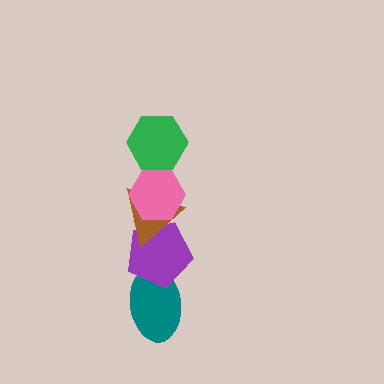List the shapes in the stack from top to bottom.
From top to bottom: the green hexagon, the pink hexagon, the brown triangle, the purple pentagon, the teal ellipse.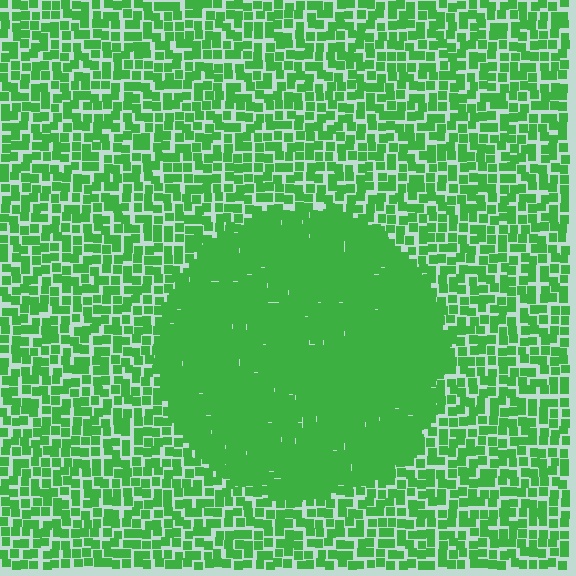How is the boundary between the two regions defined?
The boundary is defined by a change in element density (approximately 2.1x ratio). All elements are the same color, size, and shape.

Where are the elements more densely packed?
The elements are more densely packed inside the circle boundary.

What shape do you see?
I see a circle.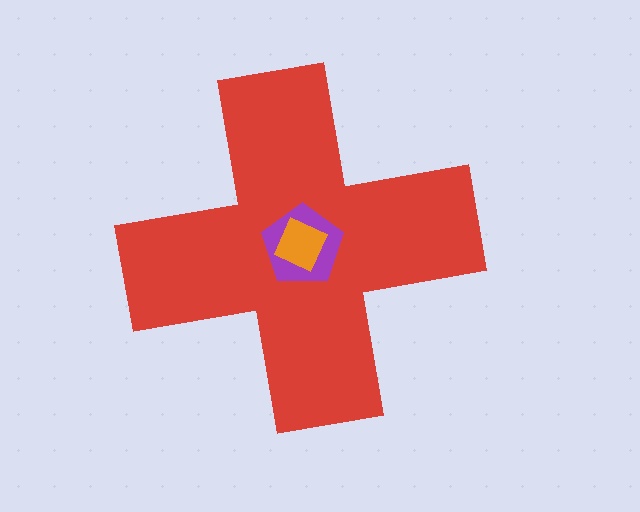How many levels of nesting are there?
3.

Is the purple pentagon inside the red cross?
Yes.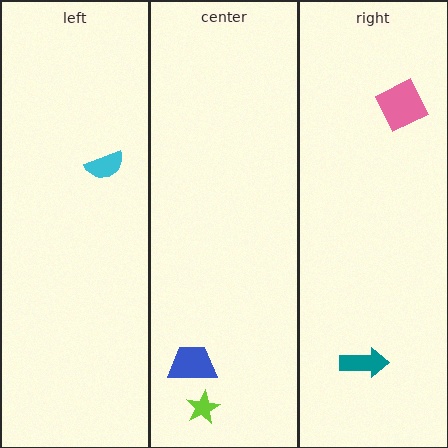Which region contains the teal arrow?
The right region.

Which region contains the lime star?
The center region.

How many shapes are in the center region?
2.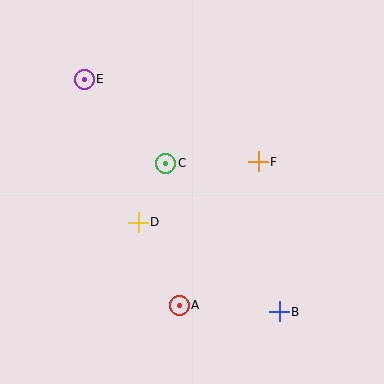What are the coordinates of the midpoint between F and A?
The midpoint between F and A is at (219, 233).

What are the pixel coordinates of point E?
Point E is at (84, 79).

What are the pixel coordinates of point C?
Point C is at (166, 163).